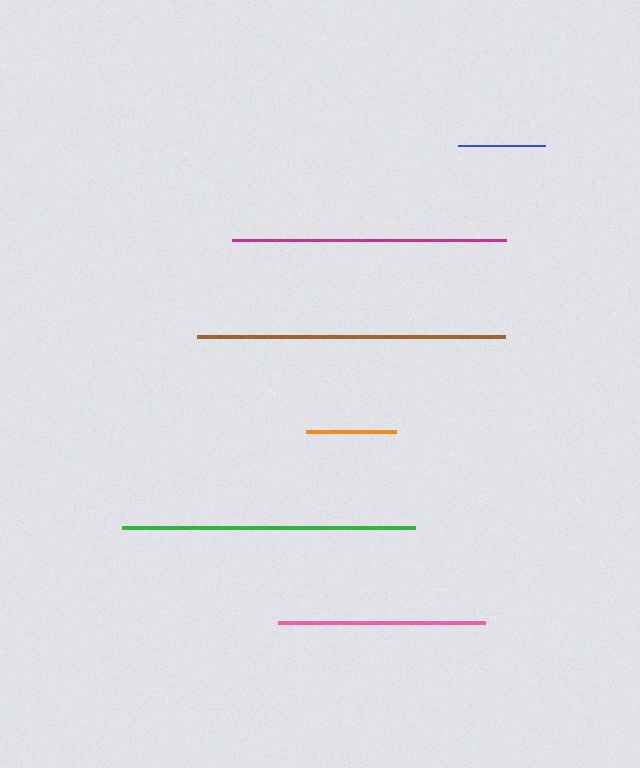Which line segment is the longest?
The brown line is the longest at approximately 309 pixels.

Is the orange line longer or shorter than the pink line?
The pink line is longer than the orange line.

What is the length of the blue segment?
The blue segment is approximately 86 pixels long.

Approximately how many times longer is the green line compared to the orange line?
The green line is approximately 3.3 times the length of the orange line.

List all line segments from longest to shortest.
From longest to shortest: brown, green, magenta, pink, orange, blue.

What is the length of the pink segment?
The pink segment is approximately 207 pixels long.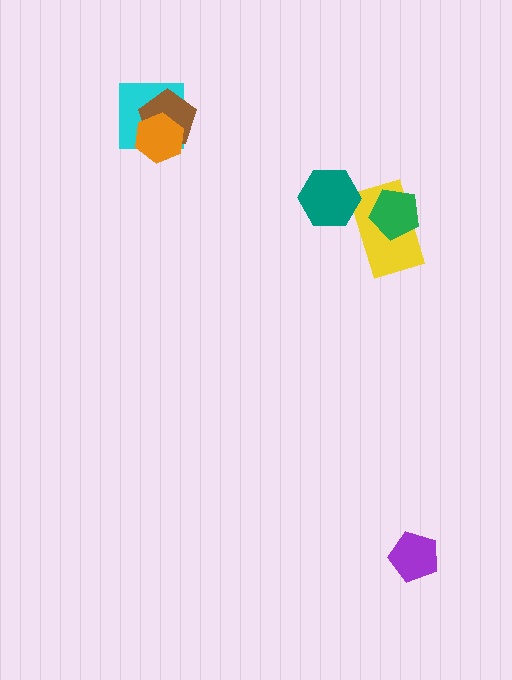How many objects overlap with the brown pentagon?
2 objects overlap with the brown pentagon.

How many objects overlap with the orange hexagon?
2 objects overlap with the orange hexagon.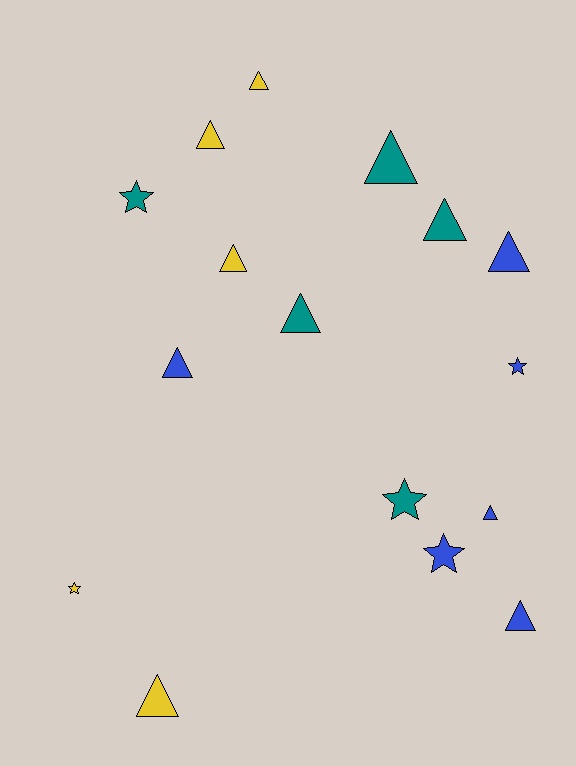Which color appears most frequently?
Blue, with 6 objects.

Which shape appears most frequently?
Triangle, with 11 objects.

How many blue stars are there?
There are 2 blue stars.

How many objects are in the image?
There are 16 objects.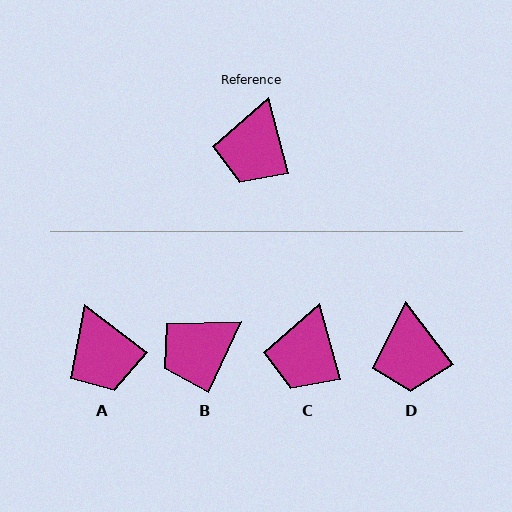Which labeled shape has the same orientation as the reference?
C.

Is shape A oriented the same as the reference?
No, it is off by about 38 degrees.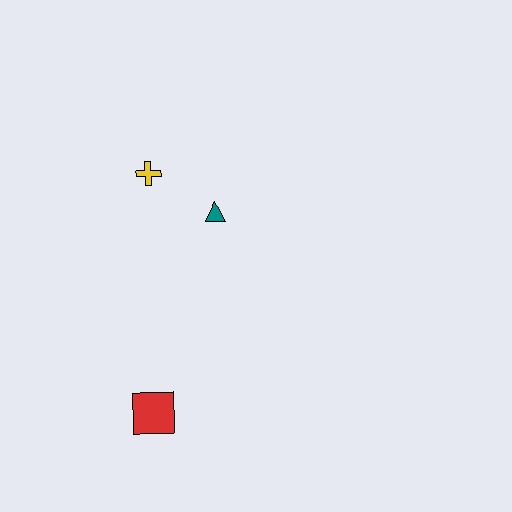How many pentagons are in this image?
There are no pentagons.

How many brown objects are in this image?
There are no brown objects.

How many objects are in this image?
There are 3 objects.